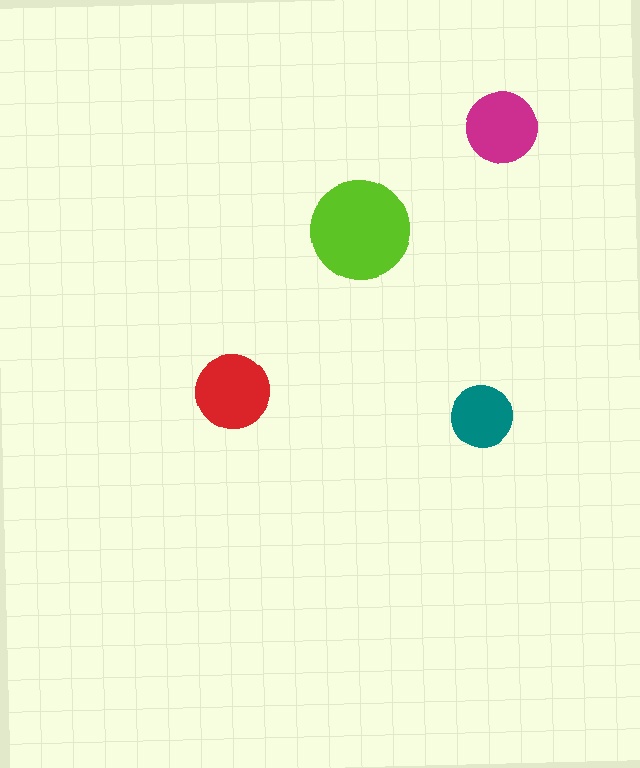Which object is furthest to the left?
The red circle is leftmost.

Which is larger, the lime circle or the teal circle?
The lime one.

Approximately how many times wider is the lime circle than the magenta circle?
About 1.5 times wider.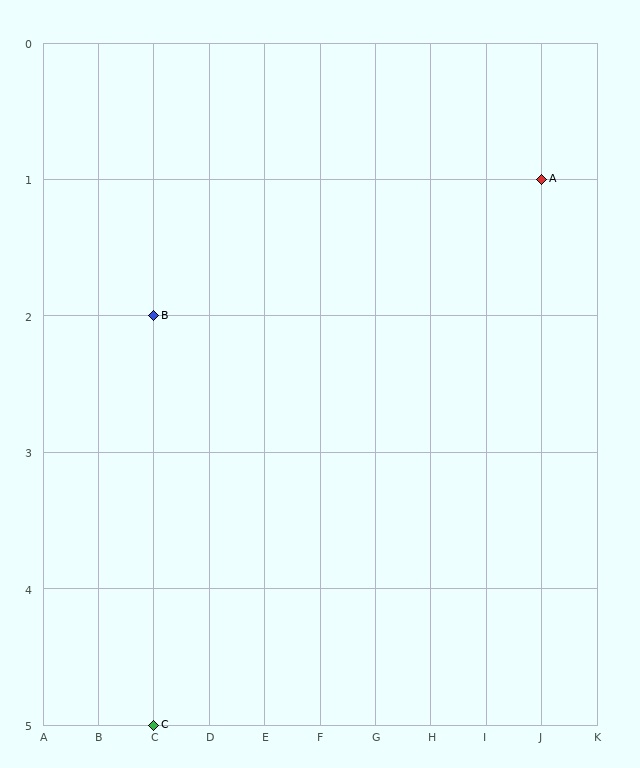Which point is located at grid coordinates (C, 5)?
Point C is at (C, 5).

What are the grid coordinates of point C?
Point C is at grid coordinates (C, 5).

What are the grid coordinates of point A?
Point A is at grid coordinates (J, 1).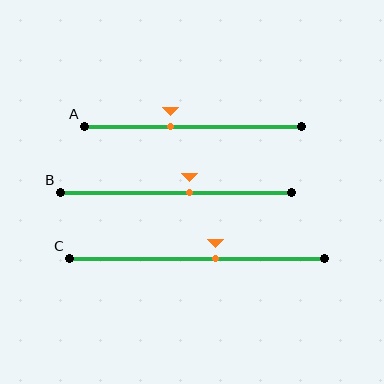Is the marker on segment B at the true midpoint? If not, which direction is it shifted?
No, the marker on segment B is shifted to the right by about 6% of the segment length.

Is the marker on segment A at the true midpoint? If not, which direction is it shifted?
No, the marker on segment A is shifted to the left by about 10% of the segment length.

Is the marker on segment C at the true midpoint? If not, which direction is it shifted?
No, the marker on segment C is shifted to the right by about 8% of the segment length.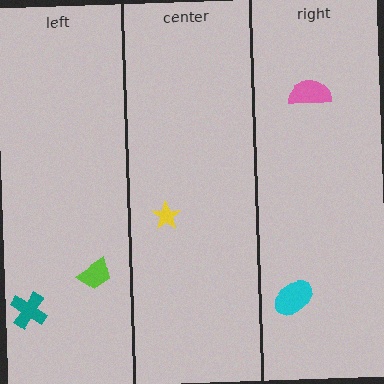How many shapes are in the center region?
1.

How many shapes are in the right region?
2.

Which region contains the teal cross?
The left region.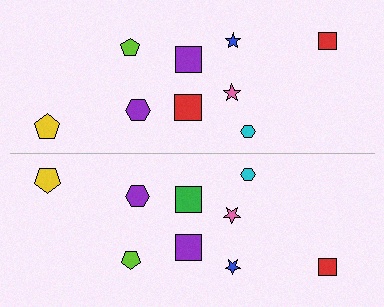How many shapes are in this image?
There are 18 shapes in this image.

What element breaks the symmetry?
The green square on the bottom side breaks the symmetry — its mirror counterpart is red.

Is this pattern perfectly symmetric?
No, the pattern is not perfectly symmetric. The green square on the bottom side breaks the symmetry — its mirror counterpart is red.